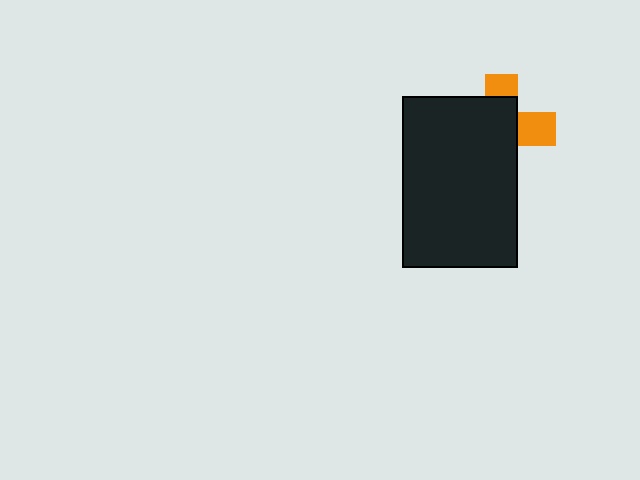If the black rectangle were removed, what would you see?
You would see the complete orange cross.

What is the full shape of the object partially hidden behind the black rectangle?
The partially hidden object is an orange cross.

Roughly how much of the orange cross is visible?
A small part of it is visible (roughly 33%).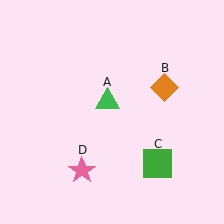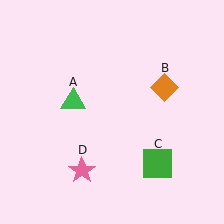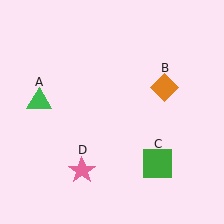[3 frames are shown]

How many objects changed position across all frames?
1 object changed position: green triangle (object A).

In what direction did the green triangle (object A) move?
The green triangle (object A) moved left.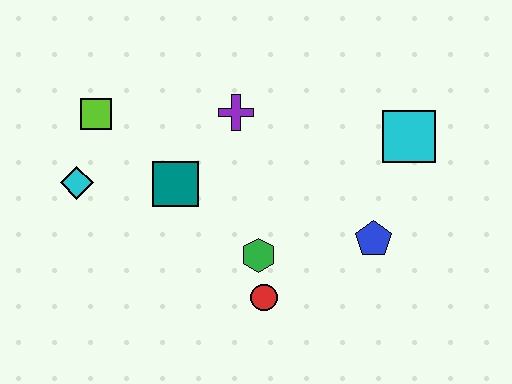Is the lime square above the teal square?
Yes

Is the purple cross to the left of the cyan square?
Yes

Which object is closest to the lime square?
The cyan diamond is closest to the lime square.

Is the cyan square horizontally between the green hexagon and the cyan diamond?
No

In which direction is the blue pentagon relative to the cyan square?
The blue pentagon is below the cyan square.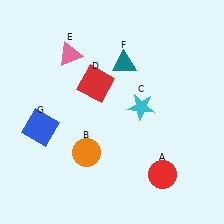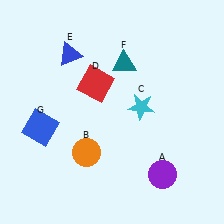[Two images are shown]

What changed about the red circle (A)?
In Image 1, A is red. In Image 2, it changed to purple.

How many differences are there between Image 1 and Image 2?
There are 2 differences between the two images.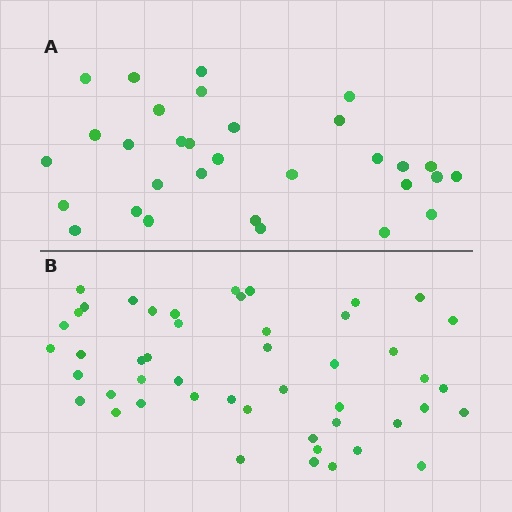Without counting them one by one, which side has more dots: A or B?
Region B (the bottom region) has more dots.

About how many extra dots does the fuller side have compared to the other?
Region B has approximately 15 more dots than region A.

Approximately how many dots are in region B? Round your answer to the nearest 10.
About 50 dots. (The exact count is 48, which rounds to 50.)